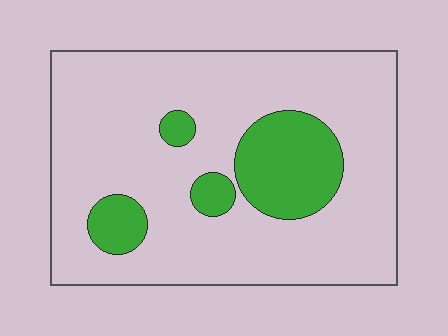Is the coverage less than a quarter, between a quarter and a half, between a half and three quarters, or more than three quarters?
Less than a quarter.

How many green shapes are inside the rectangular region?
4.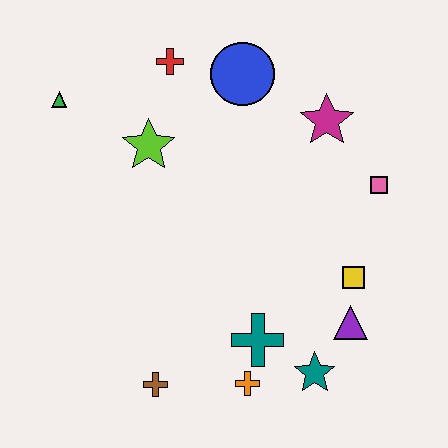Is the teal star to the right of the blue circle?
Yes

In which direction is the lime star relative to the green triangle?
The lime star is to the right of the green triangle.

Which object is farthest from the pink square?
The green triangle is farthest from the pink square.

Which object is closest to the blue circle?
The red cross is closest to the blue circle.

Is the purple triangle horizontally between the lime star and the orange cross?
No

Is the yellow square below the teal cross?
No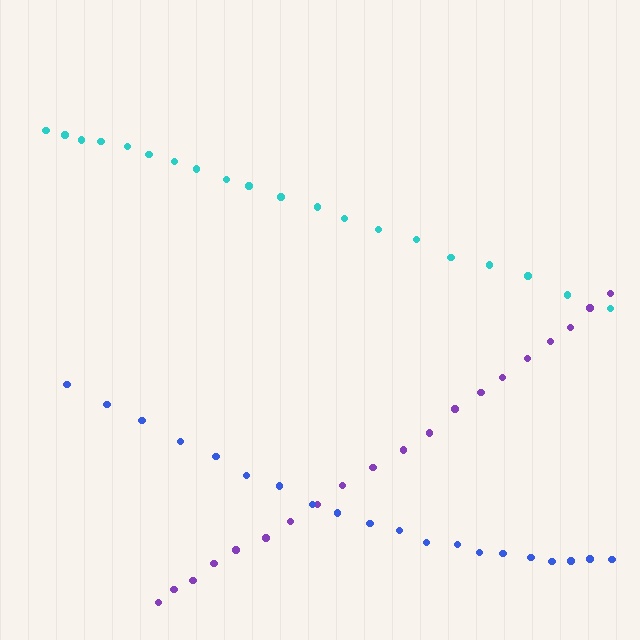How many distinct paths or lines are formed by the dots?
There are 3 distinct paths.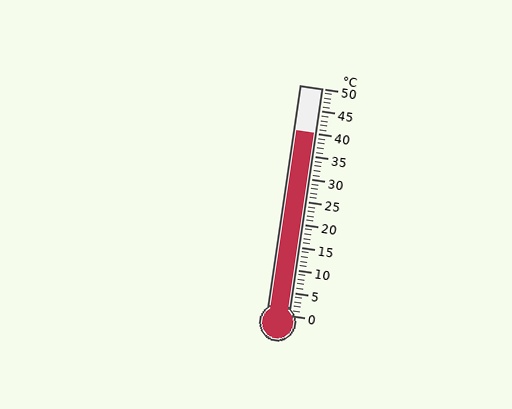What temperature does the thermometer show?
The thermometer shows approximately 40°C.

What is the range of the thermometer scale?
The thermometer scale ranges from 0°C to 50°C.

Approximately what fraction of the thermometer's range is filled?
The thermometer is filled to approximately 80% of its range.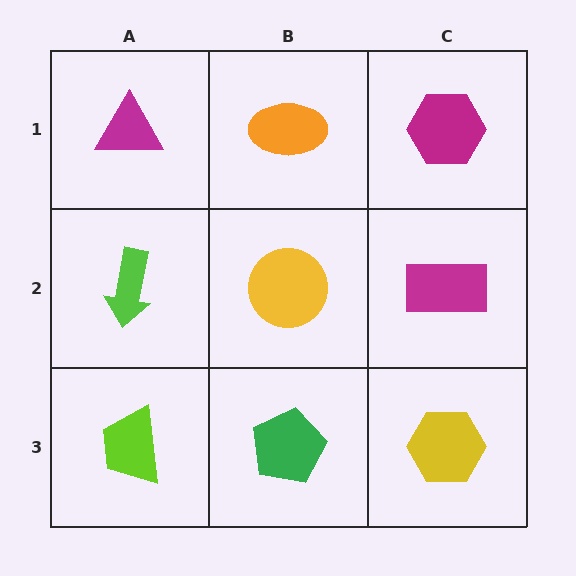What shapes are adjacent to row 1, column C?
A magenta rectangle (row 2, column C), an orange ellipse (row 1, column B).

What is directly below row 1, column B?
A yellow circle.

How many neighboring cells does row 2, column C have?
3.